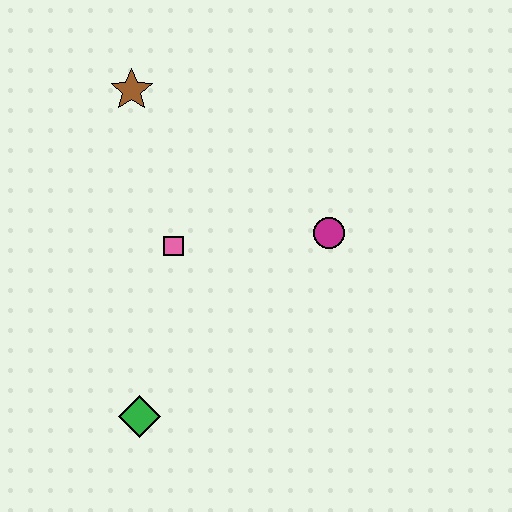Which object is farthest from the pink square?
The green diamond is farthest from the pink square.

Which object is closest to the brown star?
The pink square is closest to the brown star.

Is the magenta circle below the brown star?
Yes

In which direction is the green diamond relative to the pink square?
The green diamond is below the pink square.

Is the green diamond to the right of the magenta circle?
No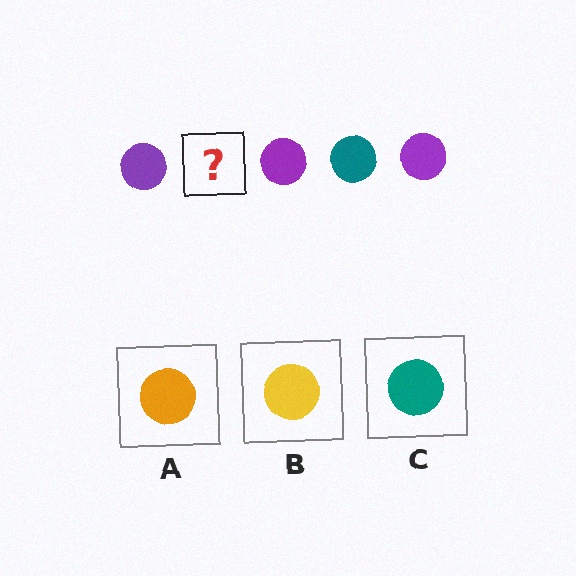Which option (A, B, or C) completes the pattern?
C.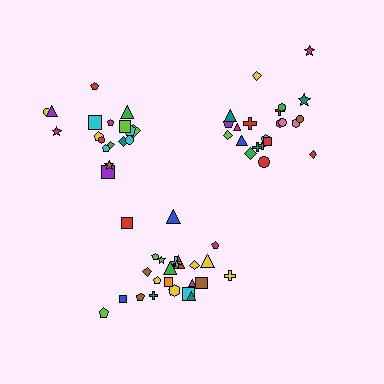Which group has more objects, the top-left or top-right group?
The top-right group.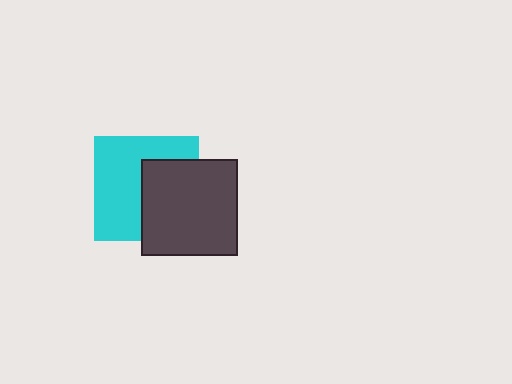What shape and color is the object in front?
The object in front is a dark gray square.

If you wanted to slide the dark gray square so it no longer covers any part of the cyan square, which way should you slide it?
Slide it right — that is the most direct way to separate the two shapes.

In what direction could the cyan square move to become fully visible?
The cyan square could move left. That would shift it out from behind the dark gray square entirely.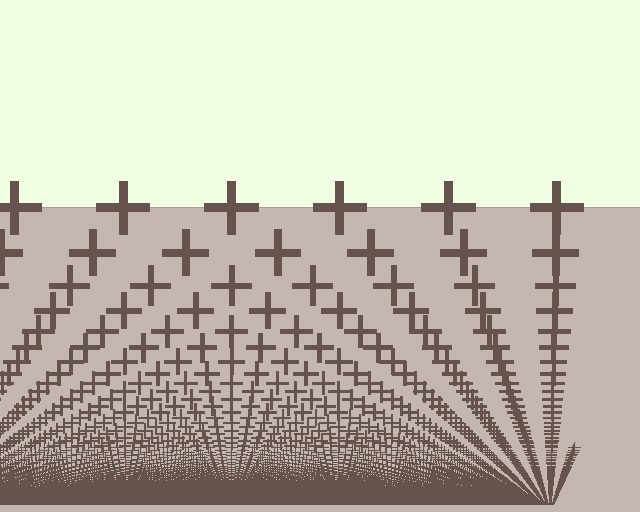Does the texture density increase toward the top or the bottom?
Density increases toward the bottom.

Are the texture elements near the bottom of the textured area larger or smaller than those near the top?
Smaller. The gradient is inverted — elements near the bottom are smaller and denser.